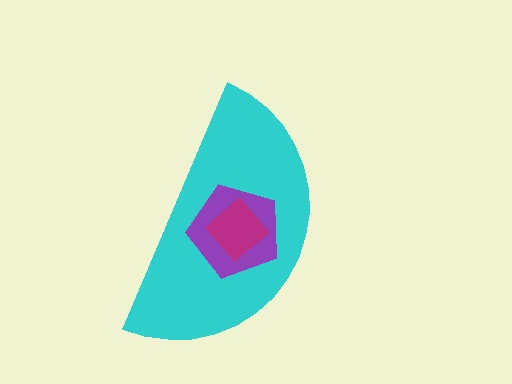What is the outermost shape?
The cyan semicircle.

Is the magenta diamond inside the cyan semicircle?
Yes.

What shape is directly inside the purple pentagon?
The magenta diamond.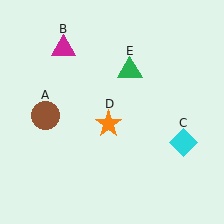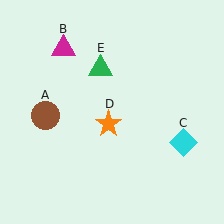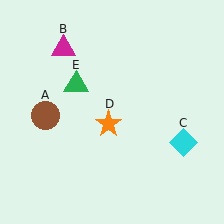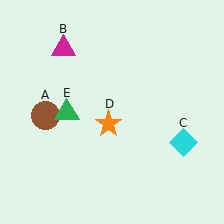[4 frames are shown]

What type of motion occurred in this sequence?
The green triangle (object E) rotated counterclockwise around the center of the scene.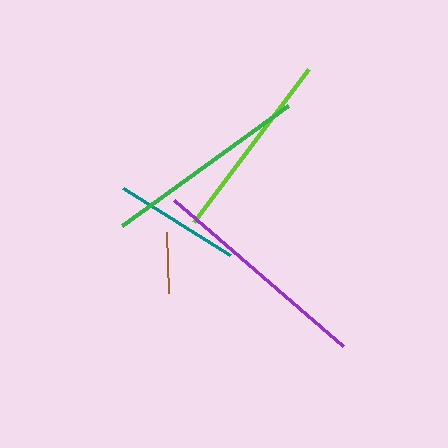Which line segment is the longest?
The purple line is the longest at approximately 224 pixels.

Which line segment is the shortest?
The brown line is the shortest at approximately 61 pixels.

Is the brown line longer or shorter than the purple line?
The purple line is longer than the brown line.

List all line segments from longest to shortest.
From longest to shortest: purple, green, lime, teal, brown.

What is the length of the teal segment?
The teal segment is approximately 126 pixels long.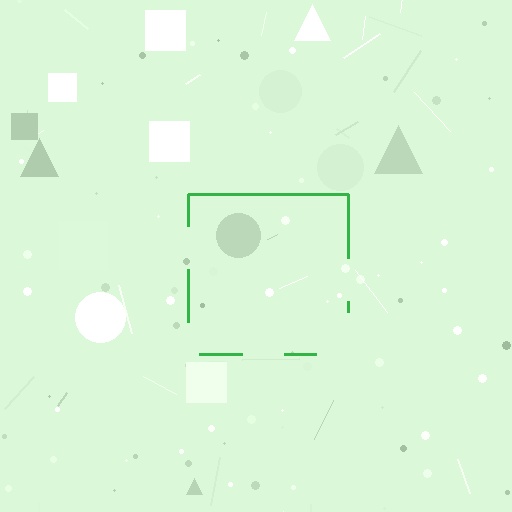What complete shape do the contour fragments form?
The contour fragments form a square.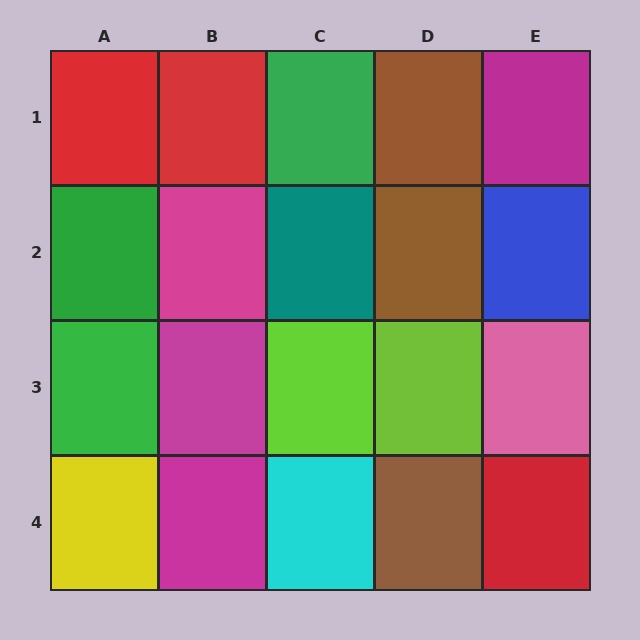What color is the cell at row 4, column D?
Brown.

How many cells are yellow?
1 cell is yellow.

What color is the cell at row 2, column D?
Brown.